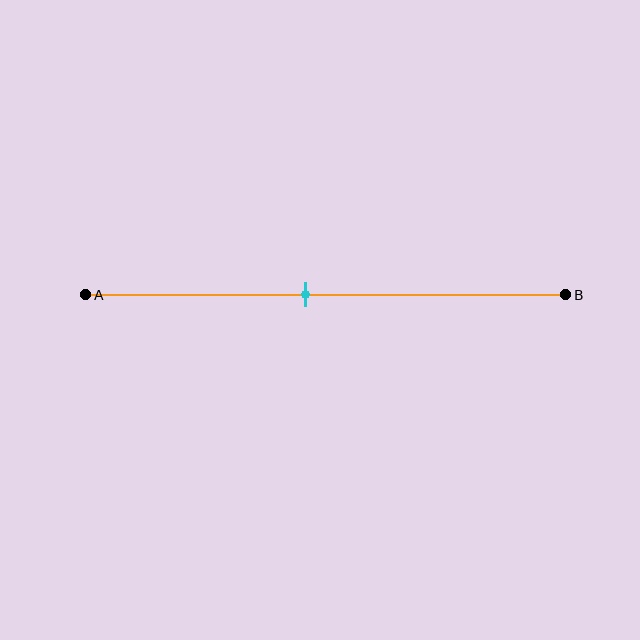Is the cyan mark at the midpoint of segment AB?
No, the mark is at about 45% from A, not at the 50% midpoint.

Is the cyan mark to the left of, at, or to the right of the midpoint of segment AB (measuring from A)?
The cyan mark is to the left of the midpoint of segment AB.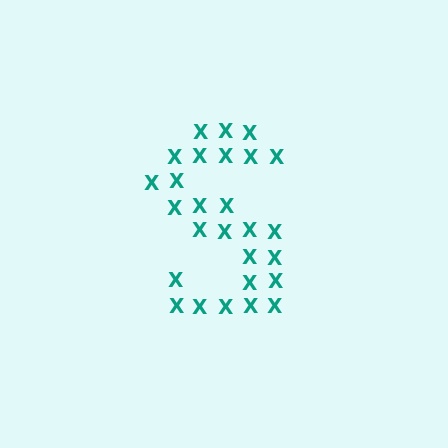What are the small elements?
The small elements are letter X's.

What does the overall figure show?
The overall figure shows the letter S.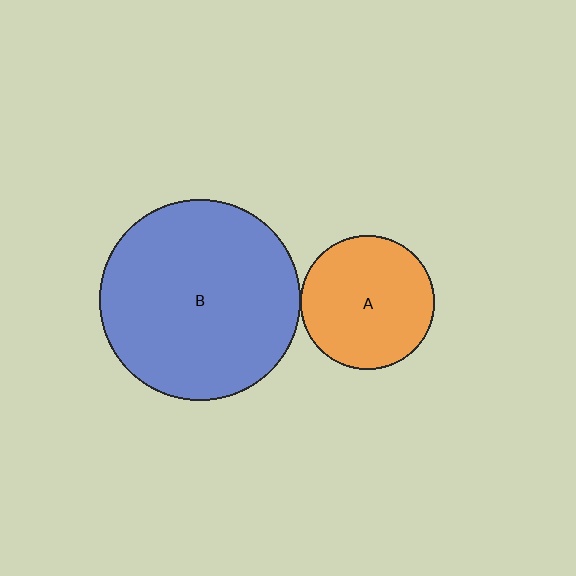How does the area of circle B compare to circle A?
Approximately 2.3 times.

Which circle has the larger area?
Circle B (blue).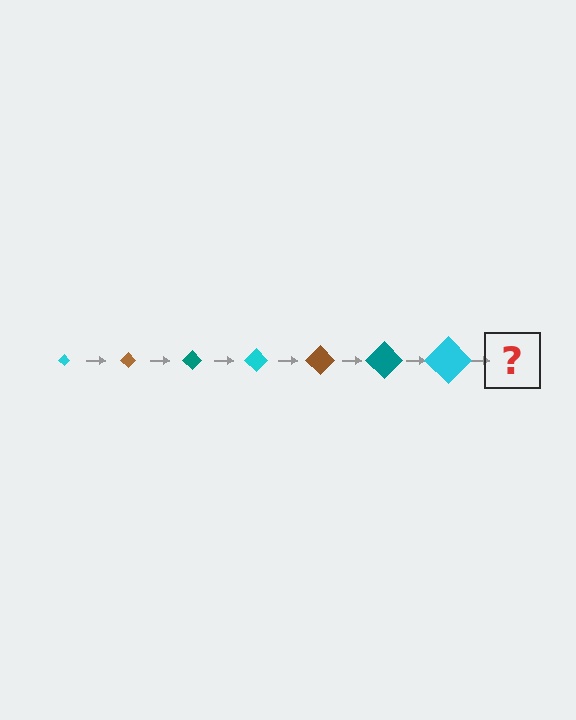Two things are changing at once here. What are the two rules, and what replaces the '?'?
The two rules are that the diamond grows larger each step and the color cycles through cyan, brown, and teal. The '?' should be a brown diamond, larger than the previous one.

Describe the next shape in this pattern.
It should be a brown diamond, larger than the previous one.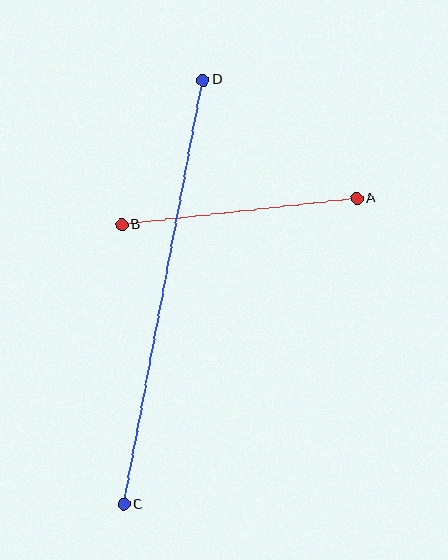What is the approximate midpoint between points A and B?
The midpoint is at approximately (239, 212) pixels.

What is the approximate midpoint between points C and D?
The midpoint is at approximately (164, 292) pixels.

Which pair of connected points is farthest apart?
Points C and D are farthest apart.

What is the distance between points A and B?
The distance is approximately 237 pixels.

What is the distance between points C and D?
The distance is approximately 432 pixels.